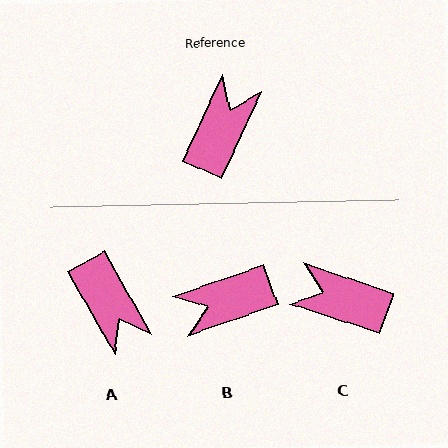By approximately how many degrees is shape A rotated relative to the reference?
Approximately 126 degrees clockwise.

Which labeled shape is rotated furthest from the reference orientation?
B, about 134 degrees away.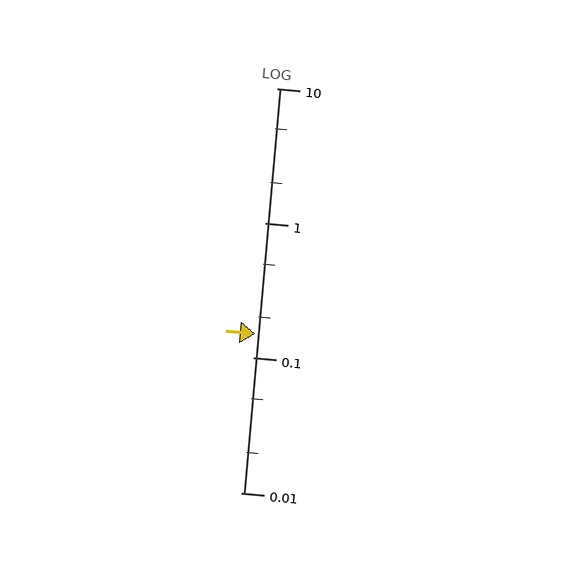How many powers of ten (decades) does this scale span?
The scale spans 3 decades, from 0.01 to 10.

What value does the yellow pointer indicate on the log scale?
The pointer indicates approximately 0.15.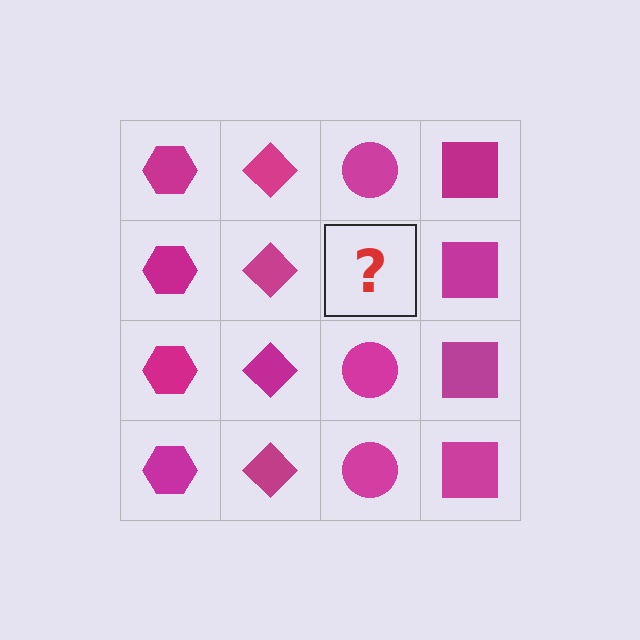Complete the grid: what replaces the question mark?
The question mark should be replaced with a magenta circle.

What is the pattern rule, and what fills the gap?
The rule is that each column has a consistent shape. The gap should be filled with a magenta circle.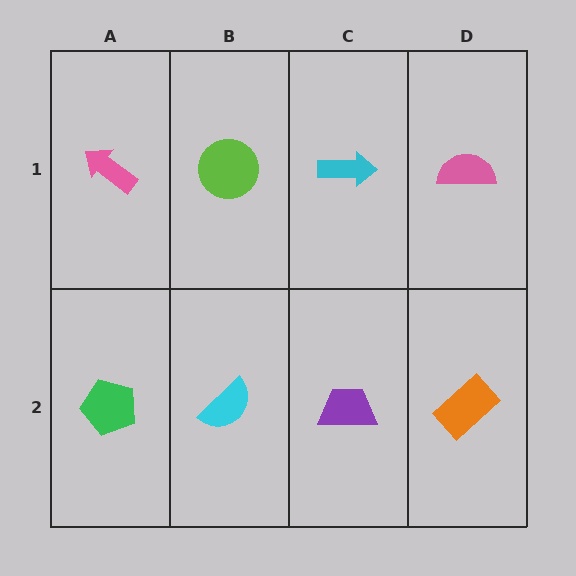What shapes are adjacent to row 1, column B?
A cyan semicircle (row 2, column B), a pink arrow (row 1, column A), a cyan arrow (row 1, column C).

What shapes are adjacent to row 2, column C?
A cyan arrow (row 1, column C), a cyan semicircle (row 2, column B), an orange rectangle (row 2, column D).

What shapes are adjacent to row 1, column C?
A purple trapezoid (row 2, column C), a lime circle (row 1, column B), a pink semicircle (row 1, column D).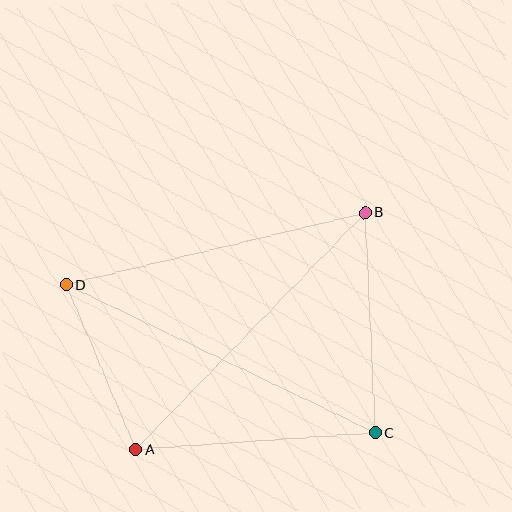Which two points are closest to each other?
Points A and D are closest to each other.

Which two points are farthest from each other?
Points C and D are farthest from each other.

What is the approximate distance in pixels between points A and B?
The distance between A and B is approximately 330 pixels.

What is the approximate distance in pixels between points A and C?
The distance between A and C is approximately 239 pixels.